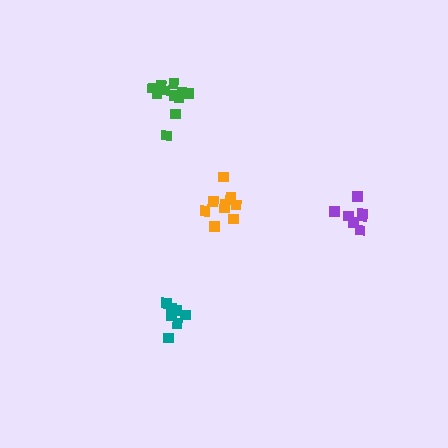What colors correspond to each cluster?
The clusters are colored: purple, green, teal, orange.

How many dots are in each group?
Group 1: 7 dots, Group 2: 11 dots, Group 3: 8 dots, Group 4: 10 dots (36 total).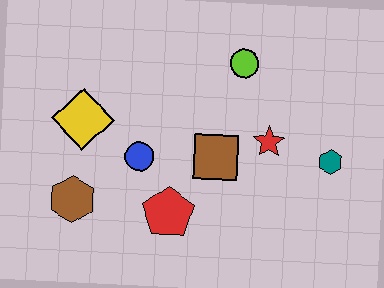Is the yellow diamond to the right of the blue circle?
No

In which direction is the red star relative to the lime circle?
The red star is below the lime circle.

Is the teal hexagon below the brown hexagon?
No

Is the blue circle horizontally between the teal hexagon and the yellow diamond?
Yes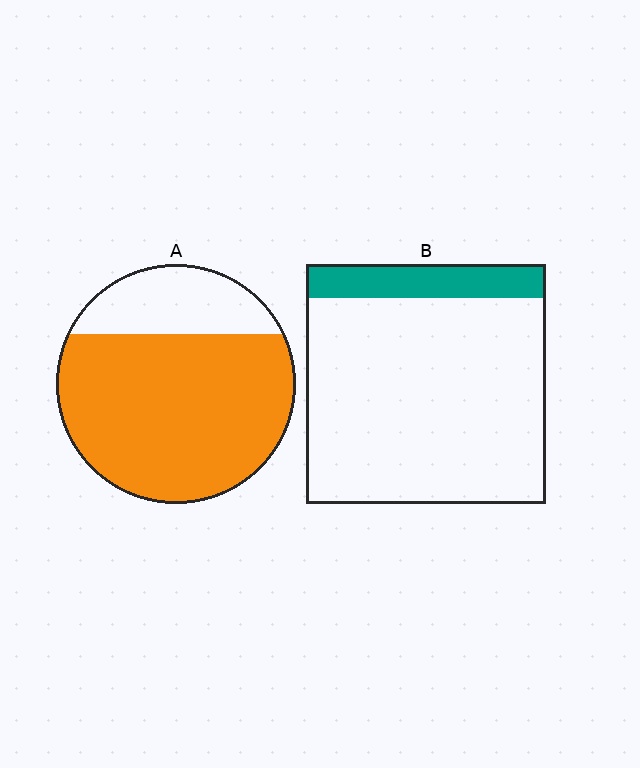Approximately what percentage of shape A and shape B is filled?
A is approximately 75% and B is approximately 15%.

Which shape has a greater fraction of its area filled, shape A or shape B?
Shape A.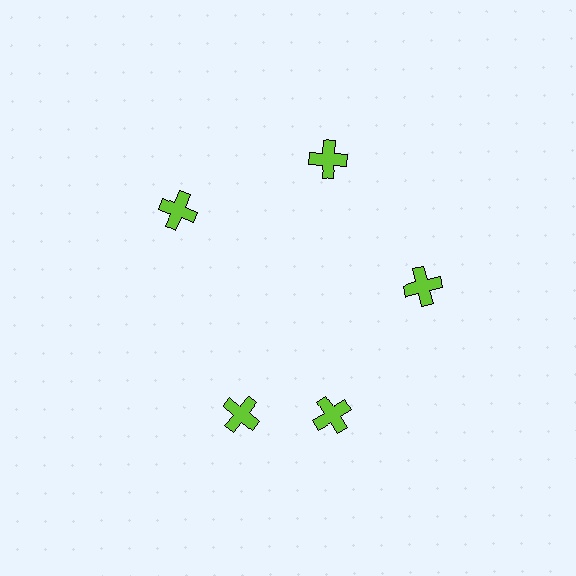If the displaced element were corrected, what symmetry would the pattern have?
It would have 5-fold rotational symmetry — the pattern would map onto itself every 72 degrees.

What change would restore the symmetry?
The symmetry would be restored by rotating it back into even spacing with its neighbors so that all 5 crosses sit at equal angles and equal distance from the center.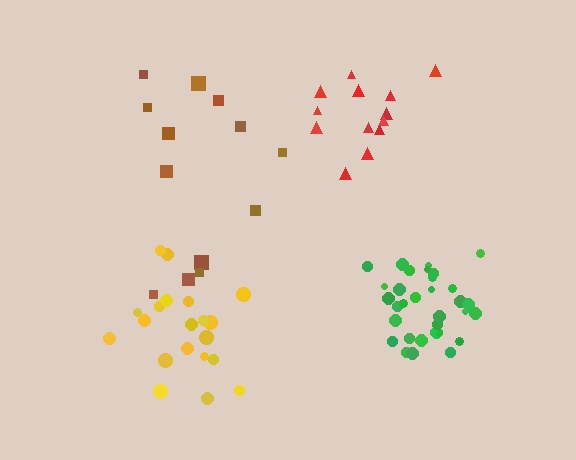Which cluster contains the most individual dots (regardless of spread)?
Green (32).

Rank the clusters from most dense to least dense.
green, yellow, red, brown.